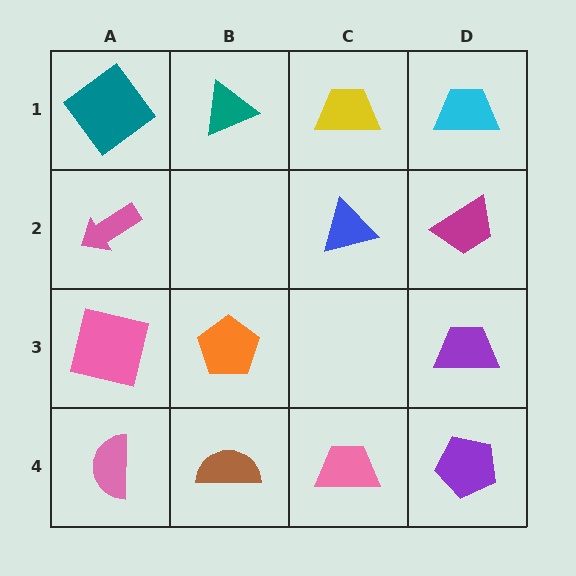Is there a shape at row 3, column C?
No, that cell is empty.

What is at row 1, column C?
A yellow trapezoid.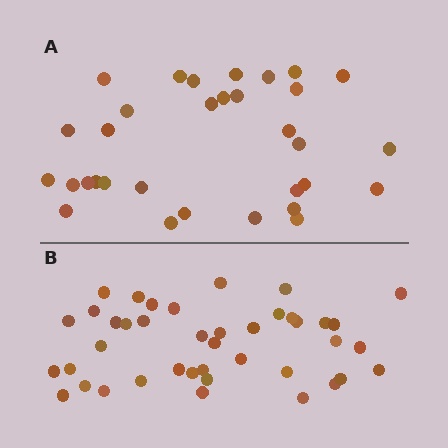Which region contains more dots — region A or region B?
Region B (the bottom region) has more dots.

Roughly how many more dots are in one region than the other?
Region B has roughly 8 or so more dots than region A.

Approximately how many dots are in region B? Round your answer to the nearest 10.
About 40 dots. (The exact count is 41, which rounds to 40.)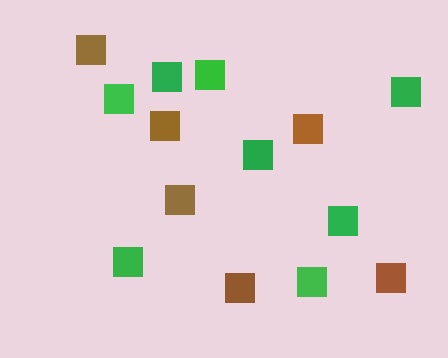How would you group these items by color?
There are 2 groups: one group of brown squares (6) and one group of green squares (8).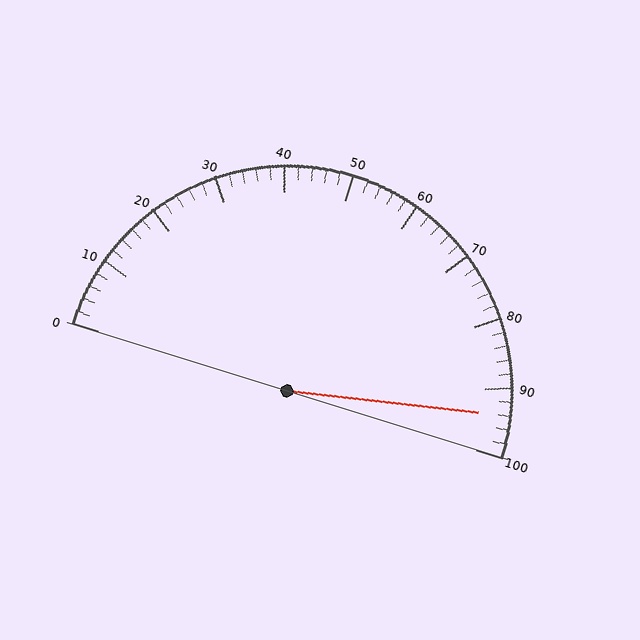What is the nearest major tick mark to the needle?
The nearest major tick mark is 90.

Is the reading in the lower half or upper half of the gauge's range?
The reading is in the upper half of the range (0 to 100).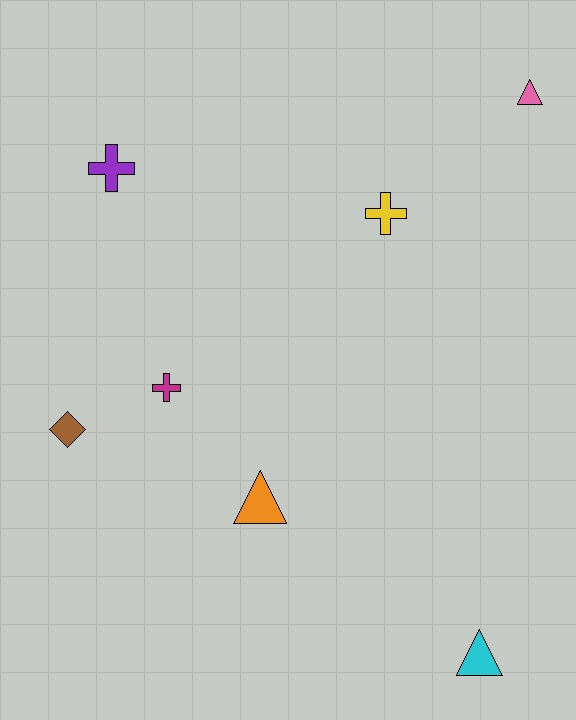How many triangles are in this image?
There are 3 triangles.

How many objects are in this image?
There are 7 objects.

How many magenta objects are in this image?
There is 1 magenta object.